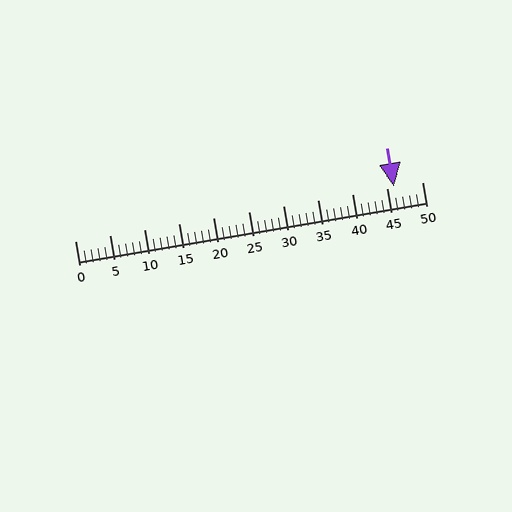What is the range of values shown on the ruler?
The ruler shows values from 0 to 50.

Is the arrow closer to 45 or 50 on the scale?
The arrow is closer to 45.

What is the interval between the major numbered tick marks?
The major tick marks are spaced 5 units apart.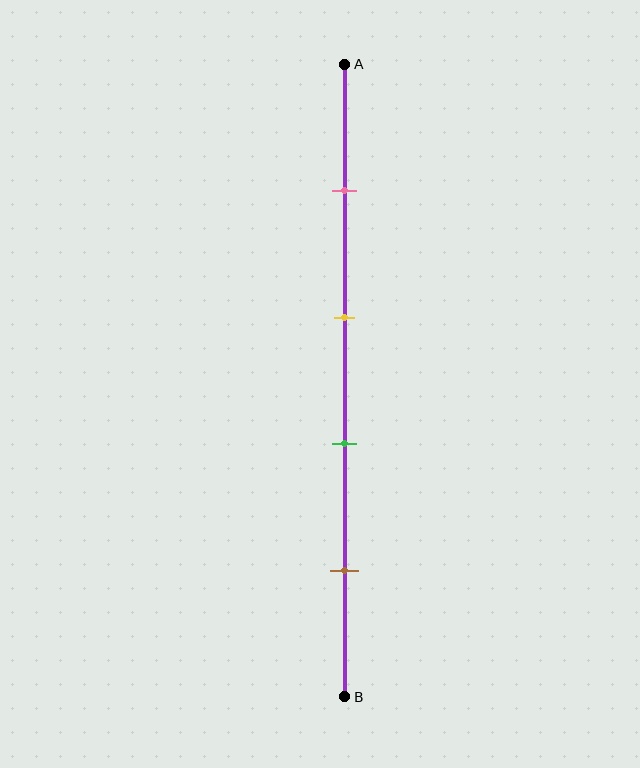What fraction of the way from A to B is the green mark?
The green mark is approximately 60% (0.6) of the way from A to B.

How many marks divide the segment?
There are 4 marks dividing the segment.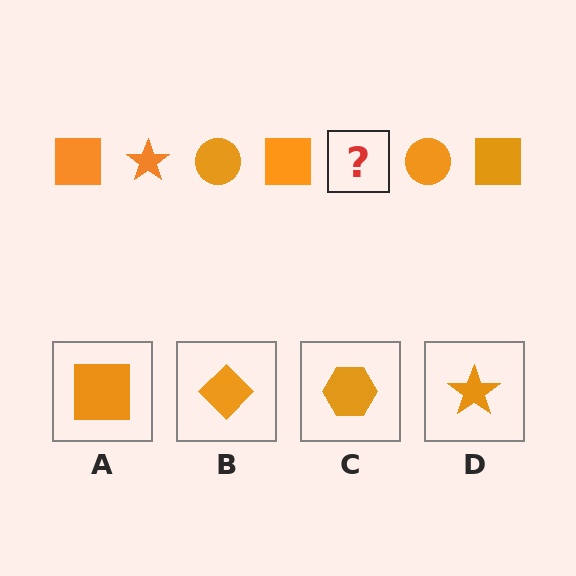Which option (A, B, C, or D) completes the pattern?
D.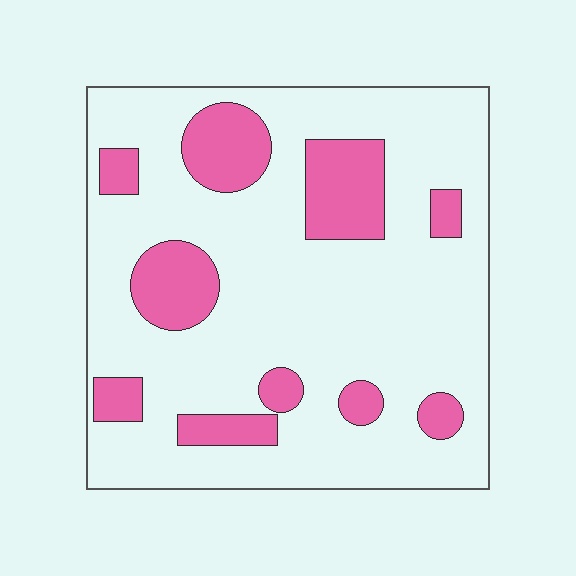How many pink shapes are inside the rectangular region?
10.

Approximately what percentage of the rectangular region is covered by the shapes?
Approximately 20%.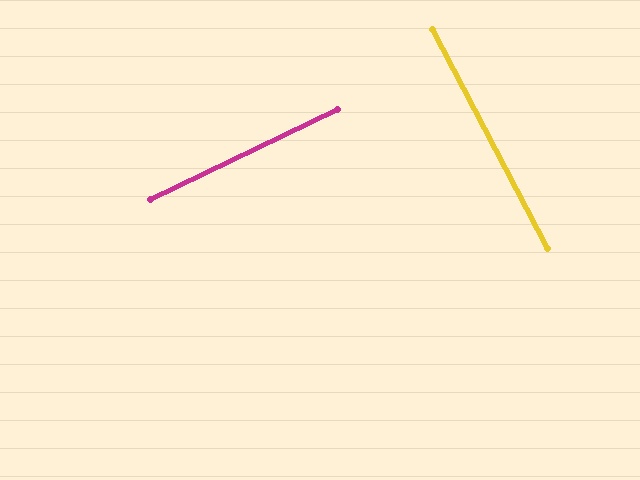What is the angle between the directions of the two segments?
Approximately 88 degrees.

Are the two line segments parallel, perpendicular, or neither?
Perpendicular — they meet at approximately 88°.